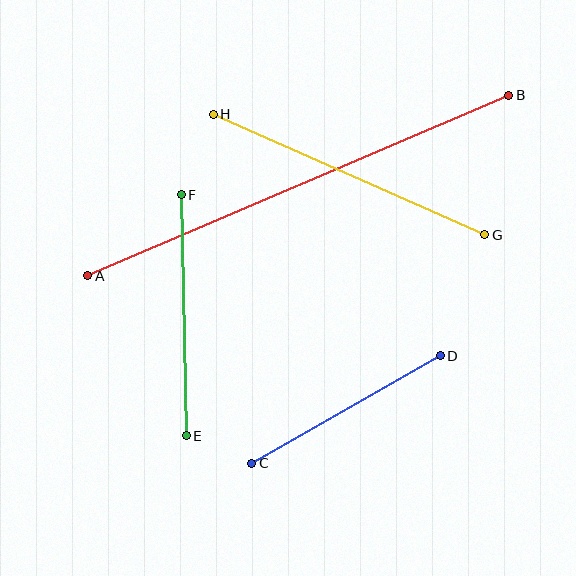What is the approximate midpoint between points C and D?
The midpoint is at approximately (346, 409) pixels.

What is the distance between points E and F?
The distance is approximately 241 pixels.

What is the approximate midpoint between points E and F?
The midpoint is at approximately (184, 315) pixels.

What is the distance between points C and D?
The distance is approximately 217 pixels.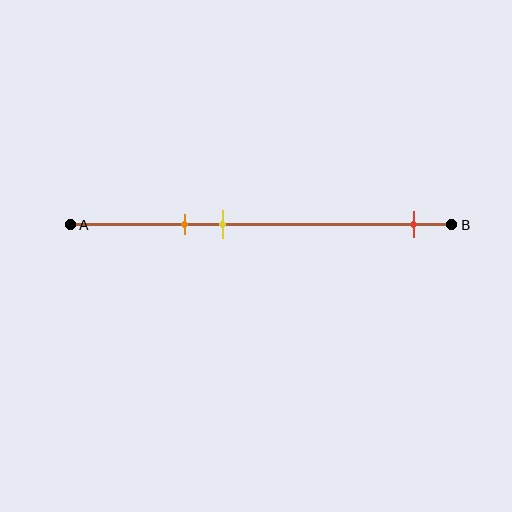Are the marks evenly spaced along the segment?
No, the marks are not evenly spaced.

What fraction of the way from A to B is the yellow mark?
The yellow mark is approximately 40% (0.4) of the way from A to B.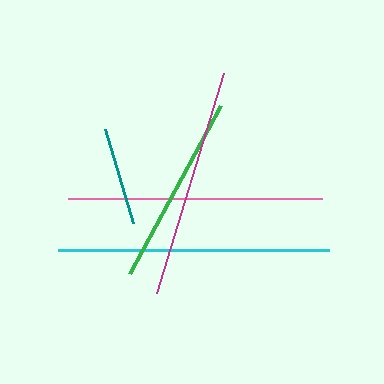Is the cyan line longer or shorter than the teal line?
The cyan line is longer than the teal line.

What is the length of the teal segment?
The teal segment is approximately 97 pixels long.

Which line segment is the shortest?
The teal line is the shortest at approximately 97 pixels.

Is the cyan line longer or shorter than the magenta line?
The cyan line is longer than the magenta line.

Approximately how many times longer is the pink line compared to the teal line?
The pink line is approximately 2.6 times the length of the teal line.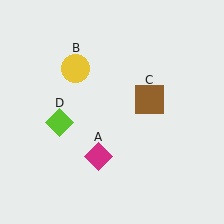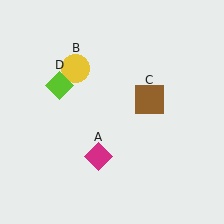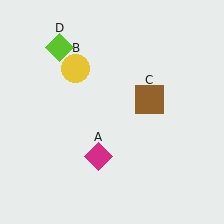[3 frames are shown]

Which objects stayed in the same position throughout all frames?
Magenta diamond (object A) and yellow circle (object B) and brown square (object C) remained stationary.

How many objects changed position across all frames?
1 object changed position: lime diamond (object D).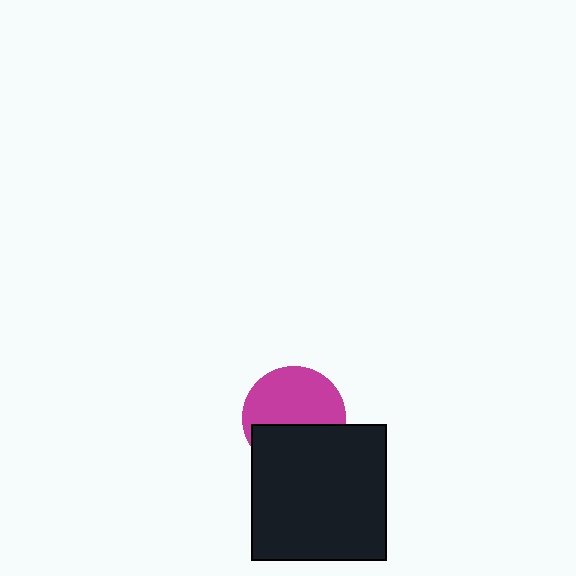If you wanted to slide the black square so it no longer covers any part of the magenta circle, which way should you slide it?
Slide it down — that is the most direct way to separate the two shapes.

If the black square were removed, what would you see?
You would see the complete magenta circle.